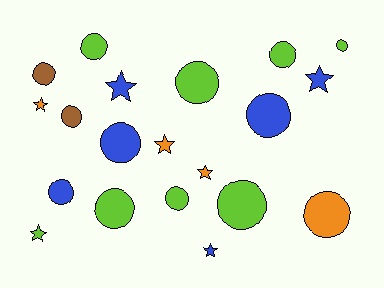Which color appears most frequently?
Lime, with 8 objects.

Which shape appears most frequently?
Circle, with 13 objects.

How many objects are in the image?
There are 20 objects.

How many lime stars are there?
There is 1 lime star.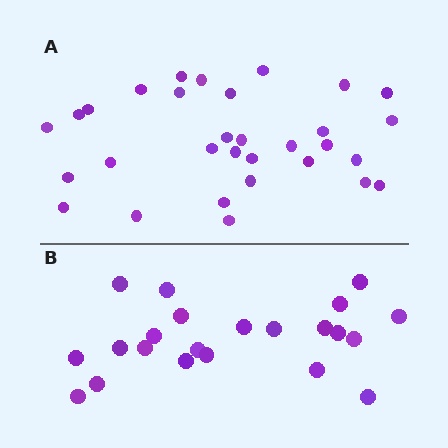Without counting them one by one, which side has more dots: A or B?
Region A (the top region) has more dots.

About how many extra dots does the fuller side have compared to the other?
Region A has roughly 8 or so more dots than region B.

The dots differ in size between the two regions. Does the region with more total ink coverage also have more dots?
No. Region B has more total ink coverage because its dots are larger, but region A actually contains more individual dots. Total area can be misleading — the number of items is what matters here.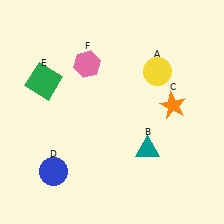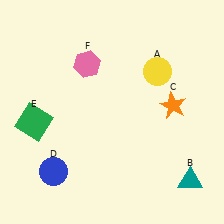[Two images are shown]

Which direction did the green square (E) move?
The green square (E) moved down.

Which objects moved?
The objects that moved are: the teal triangle (B), the green square (E).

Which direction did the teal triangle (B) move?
The teal triangle (B) moved right.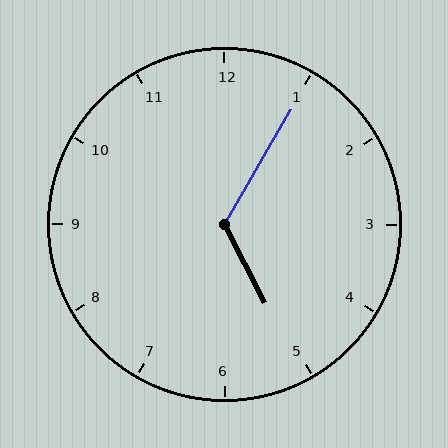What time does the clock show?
5:05.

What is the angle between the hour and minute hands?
Approximately 122 degrees.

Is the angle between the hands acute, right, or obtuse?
It is obtuse.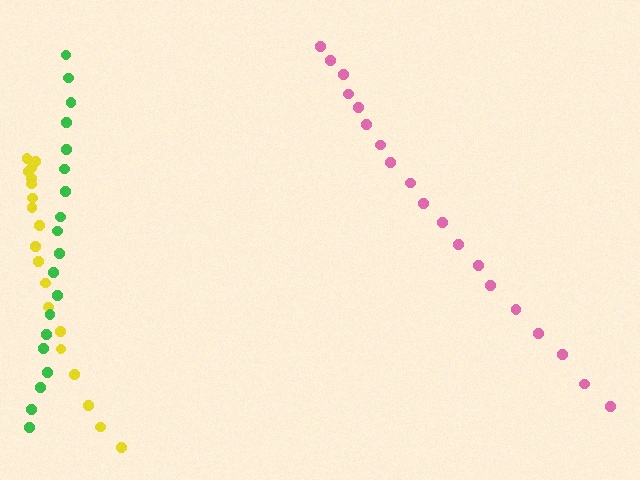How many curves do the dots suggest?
There are 3 distinct paths.